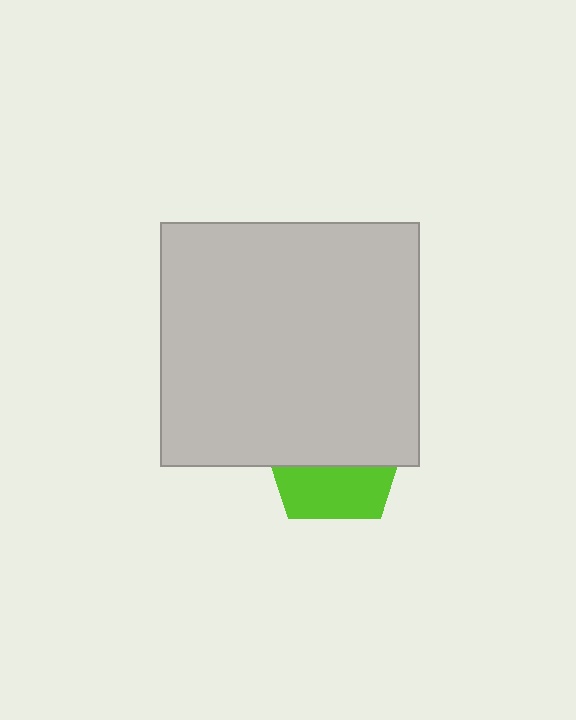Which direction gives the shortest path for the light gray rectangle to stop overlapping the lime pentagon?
Moving up gives the shortest separation.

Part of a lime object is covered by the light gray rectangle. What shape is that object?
It is a pentagon.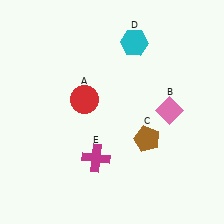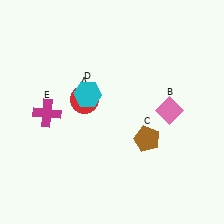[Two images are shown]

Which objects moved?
The objects that moved are: the cyan hexagon (D), the magenta cross (E).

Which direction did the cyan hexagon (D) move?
The cyan hexagon (D) moved down.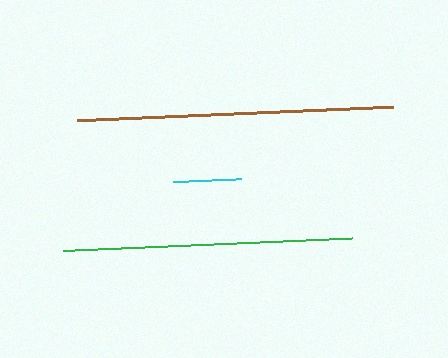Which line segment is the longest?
The brown line is the longest at approximately 316 pixels.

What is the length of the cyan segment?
The cyan segment is approximately 68 pixels long.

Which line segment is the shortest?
The cyan line is the shortest at approximately 68 pixels.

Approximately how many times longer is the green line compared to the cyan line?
The green line is approximately 4.3 times the length of the cyan line.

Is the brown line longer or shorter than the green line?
The brown line is longer than the green line.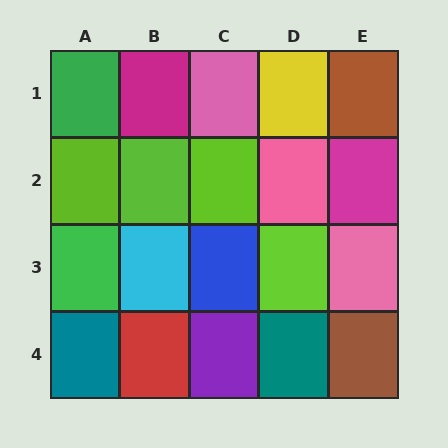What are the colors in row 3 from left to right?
Green, cyan, blue, lime, pink.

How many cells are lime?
4 cells are lime.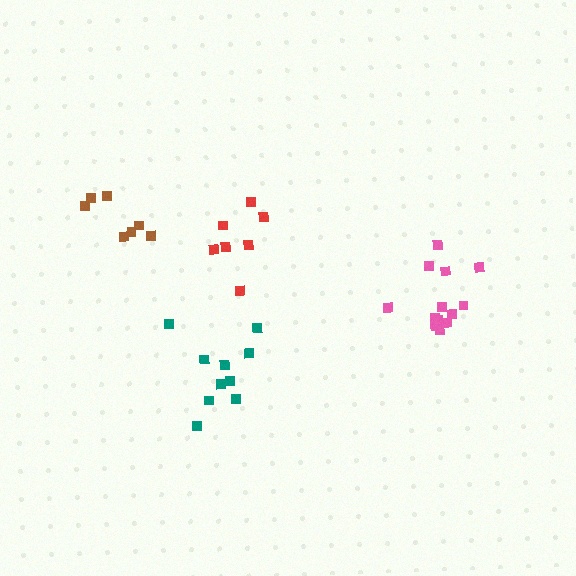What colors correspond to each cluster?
The clusters are colored: red, brown, teal, pink.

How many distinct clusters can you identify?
There are 4 distinct clusters.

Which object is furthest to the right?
The pink cluster is rightmost.